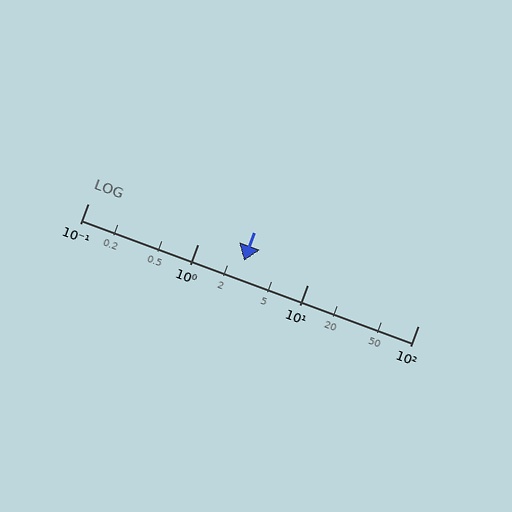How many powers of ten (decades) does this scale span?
The scale spans 3 decades, from 0.1 to 100.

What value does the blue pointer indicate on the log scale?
The pointer indicates approximately 2.6.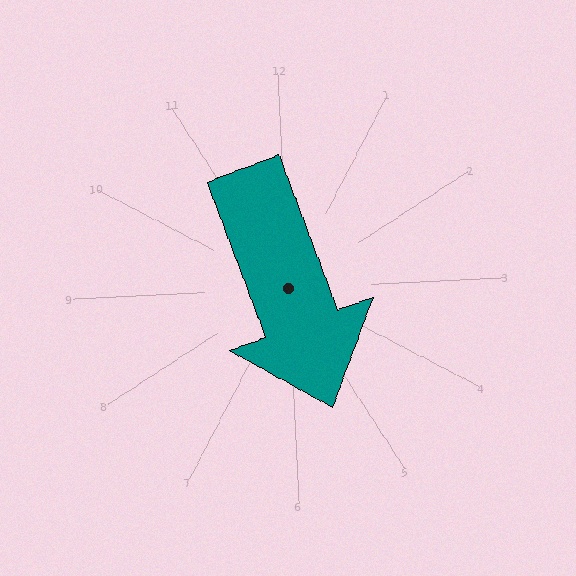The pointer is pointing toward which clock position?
Roughly 5 o'clock.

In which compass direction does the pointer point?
South.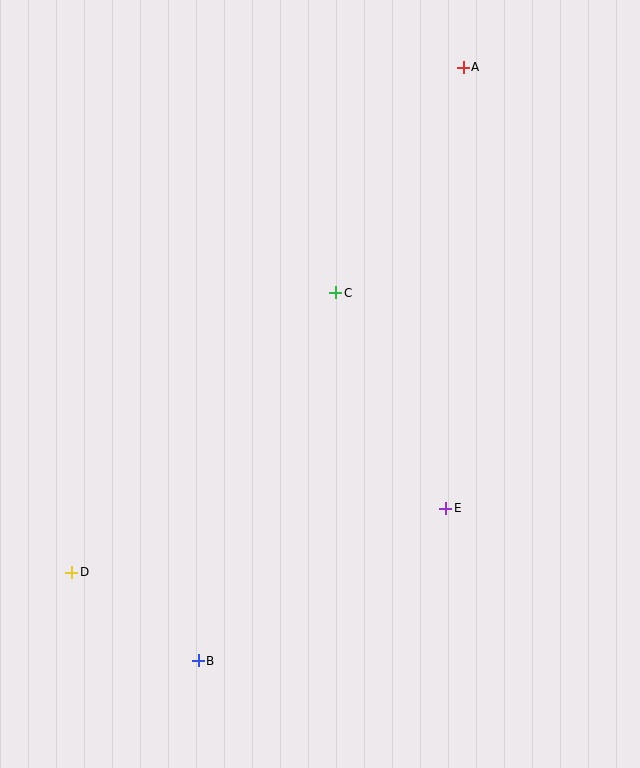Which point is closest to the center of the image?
Point C at (336, 293) is closest to the center.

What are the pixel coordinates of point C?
Point C is at (336, 293).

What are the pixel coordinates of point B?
Point B is at (198, 661).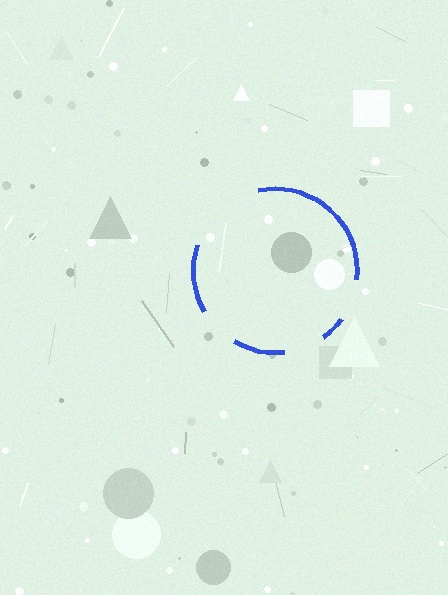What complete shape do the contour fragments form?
The contour fragments form a circle.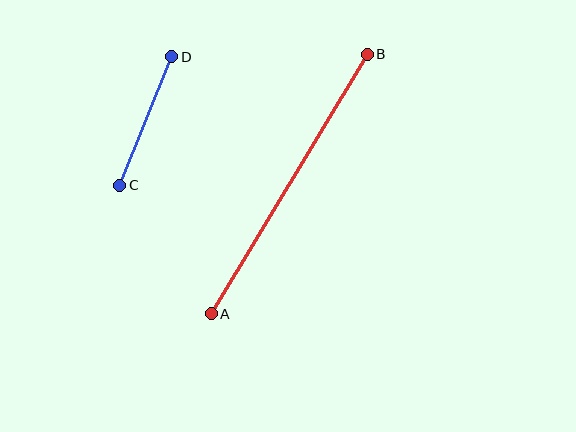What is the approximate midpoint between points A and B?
The midpoint is at approximately (289, 184) pixels.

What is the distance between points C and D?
The distance is approximately 139 pixels.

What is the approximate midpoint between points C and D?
The midpoint is at approximately (146, 121) pixels.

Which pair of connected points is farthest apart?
Points A and B are farthest apart.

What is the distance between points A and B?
The distance is approximately 303 pixels.